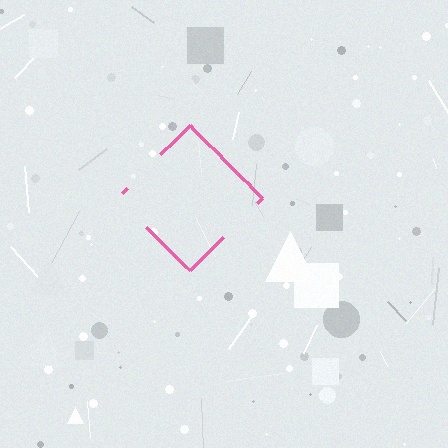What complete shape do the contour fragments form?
The contour fragments form a diamond.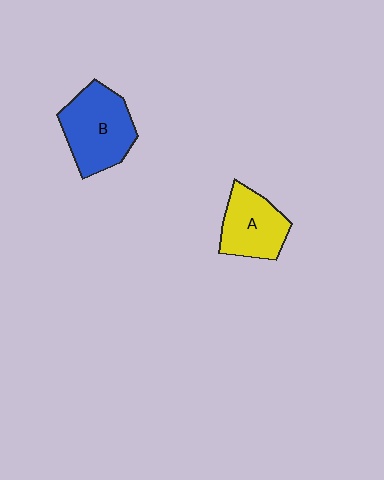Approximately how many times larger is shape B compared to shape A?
Approximately 1.3 times.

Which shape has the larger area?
Shape B (blue).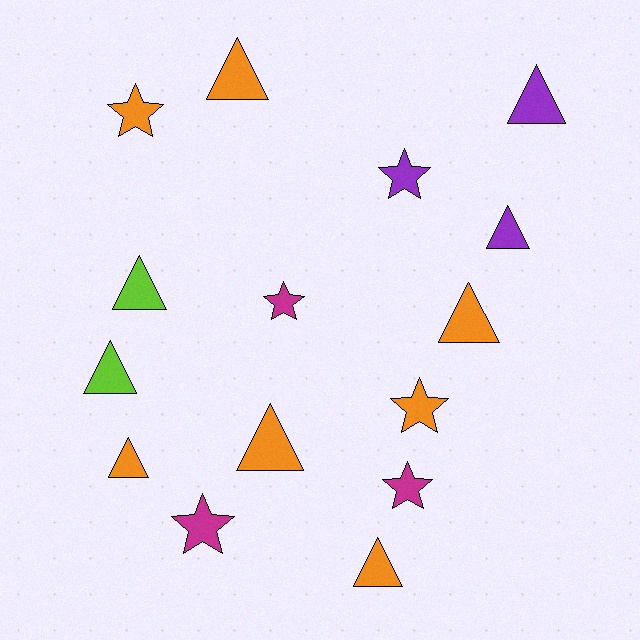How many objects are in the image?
There are 15 objects.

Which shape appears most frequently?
Triangle, with 9 objects.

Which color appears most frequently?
Orange, with 7 objects.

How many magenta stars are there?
There are 3 magenta stars.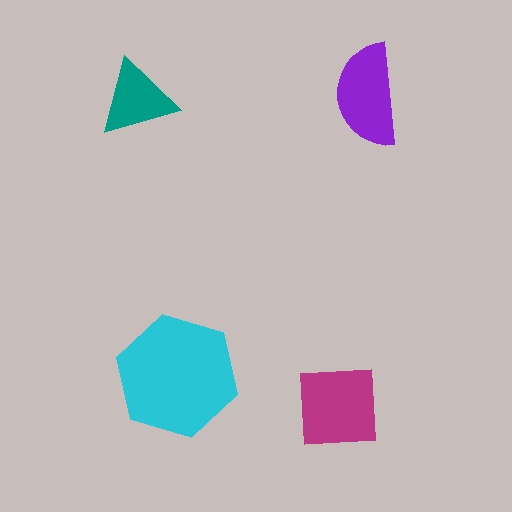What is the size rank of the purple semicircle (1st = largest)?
3rd.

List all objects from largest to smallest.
The cyan hexagon, the magenta square, the purple semicircle, the teal triangle.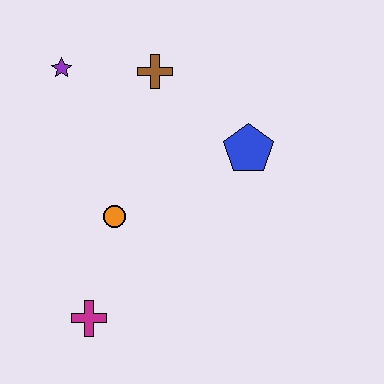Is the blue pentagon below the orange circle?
No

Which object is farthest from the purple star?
The magenta cross is farthest from the purple star.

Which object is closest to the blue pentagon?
The brown cross is closest to the blue pentagon.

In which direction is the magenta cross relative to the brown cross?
The magenta cross is below the brown cross.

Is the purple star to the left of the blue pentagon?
Yes